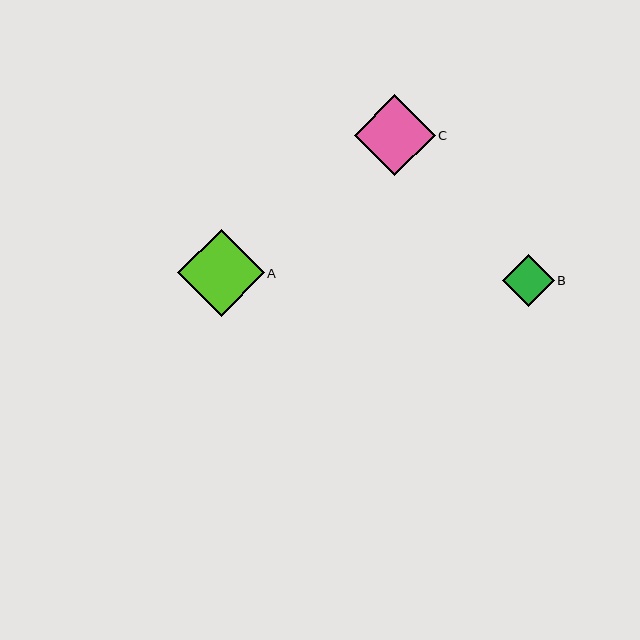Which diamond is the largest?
Diamond A is the largest with a size of approximately 86 pixels.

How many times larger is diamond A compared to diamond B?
Diamond A is approximately 1.7 times the size of diamond B.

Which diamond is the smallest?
Diamond B is the smallest with a size of approximately 52 pixels.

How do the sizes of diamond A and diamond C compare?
Diamond A and diamond C are approximately the same size.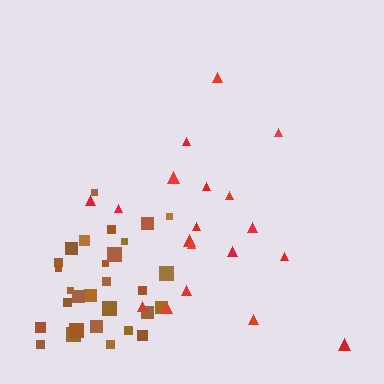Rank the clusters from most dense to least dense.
brown, red.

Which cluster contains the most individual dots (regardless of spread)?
Brown (31).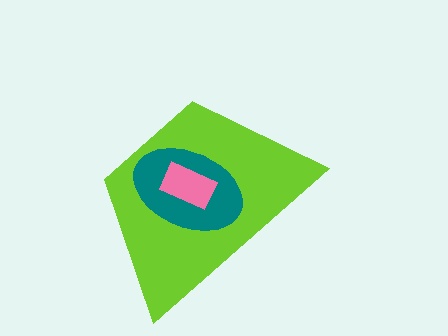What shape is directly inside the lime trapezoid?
The teal ellipse.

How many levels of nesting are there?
3.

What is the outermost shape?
The lime trapezoid.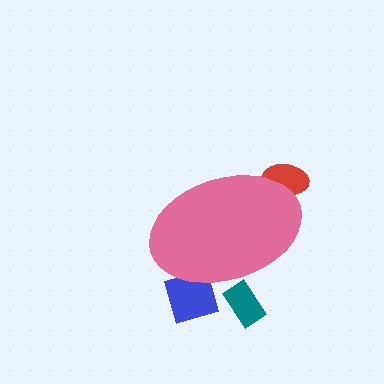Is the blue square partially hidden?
Yes, the blue square is partially hidden behind the pink ellipse.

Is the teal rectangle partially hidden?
Yes, the teal rectangle is partially hidden behind the pink ellipse.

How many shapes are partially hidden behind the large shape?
3 shapes are partially hidden.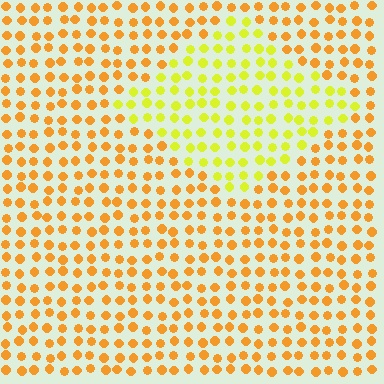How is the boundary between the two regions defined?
The boundary is defined purely by a slight shift in hue (about 35 degrees). Spacing, size, and orientation are identical on both sides.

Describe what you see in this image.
The image is filled with small orange elements in a uniform arrangement. A diamond-shaped region is visible where the elements are tinted to a slightly different hue, forming a subtle color boundary.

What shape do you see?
I see a diamond.